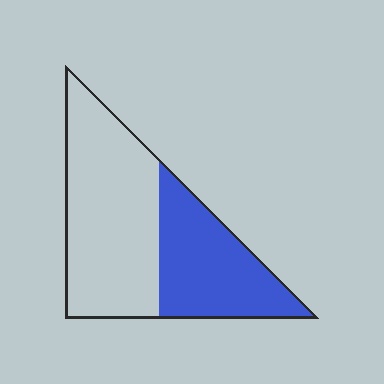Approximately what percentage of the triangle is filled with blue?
Approximately 40%.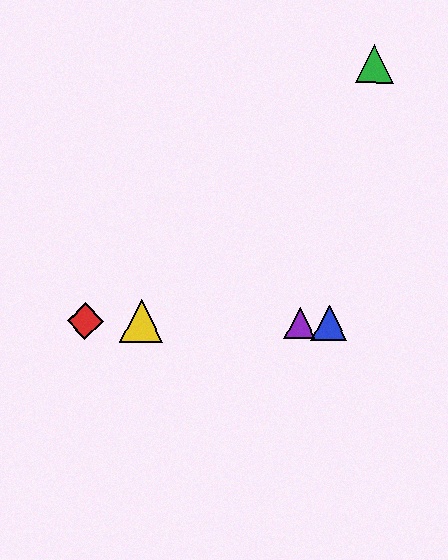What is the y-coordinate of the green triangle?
The green triangle is at y≈64.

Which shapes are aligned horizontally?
The red diamond, the blue triangle, the yellow triangle, the purple triangle are aligned horizontally.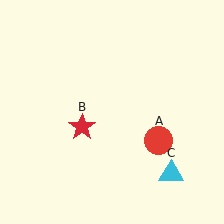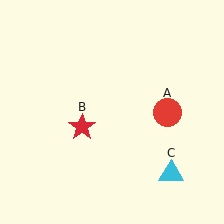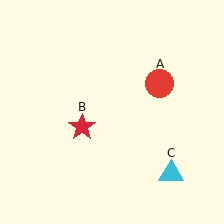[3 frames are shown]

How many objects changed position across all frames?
1 object changed position: red circle (object A).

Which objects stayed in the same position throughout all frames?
Red star (object B) and cyan triangle (object C) remained stationary.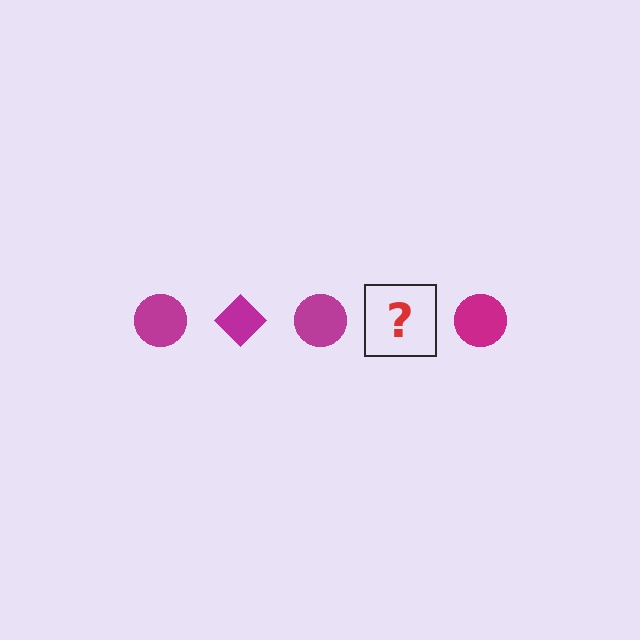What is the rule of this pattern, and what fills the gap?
The rule is that the pattern cycles through circle, diamond shapes in magenta. The gap should be filled with a magenta diamond.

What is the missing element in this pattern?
The missing element is a magenta diamond.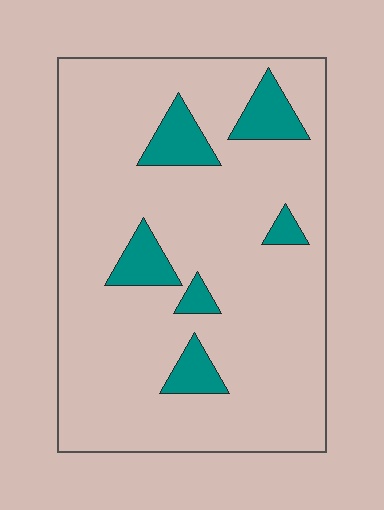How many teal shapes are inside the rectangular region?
6.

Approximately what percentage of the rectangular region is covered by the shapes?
Approximately 15%.